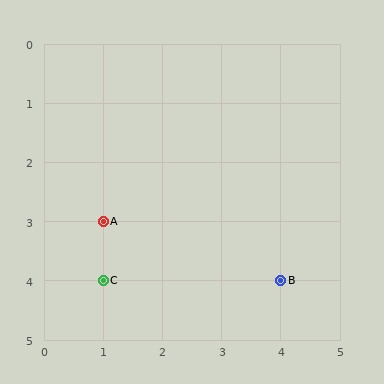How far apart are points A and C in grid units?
Points A and C are 1 row apart.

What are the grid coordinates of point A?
Point A is at grid coordinates (1, 3).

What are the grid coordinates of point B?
Point B is at grid coordinates (4, 4).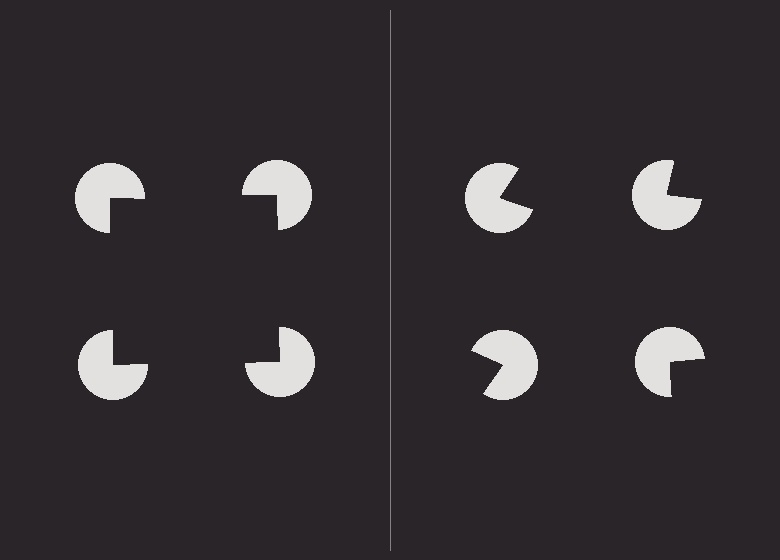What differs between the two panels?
The pac-man discs are positioned identically on both sides; only the wedge orientations differ. On the left they align to a square; on the right they are misaligned.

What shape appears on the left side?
An illusory square.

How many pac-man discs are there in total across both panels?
8 — 4 on each side.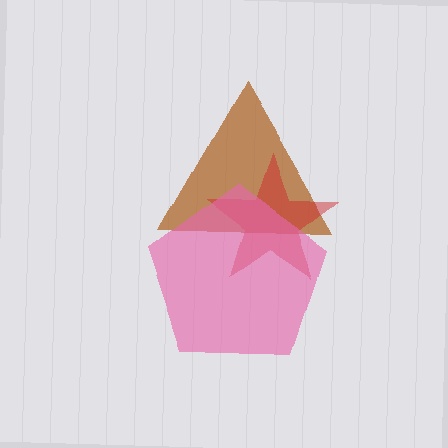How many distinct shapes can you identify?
There are 3 distinct shapes: a brown triangle, a red star, a pink pentagon.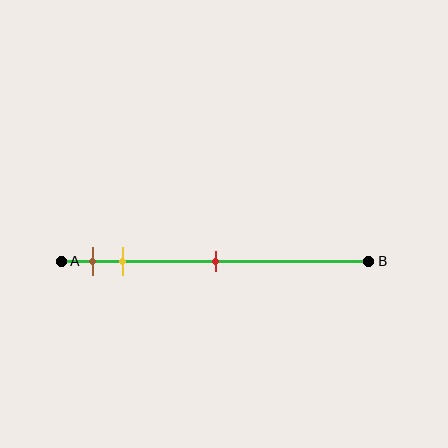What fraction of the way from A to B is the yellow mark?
The yellow mark is approximately 20% (0.2) of the way from A to B.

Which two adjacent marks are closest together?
The brown and yellow marks are the closest adjacent pair.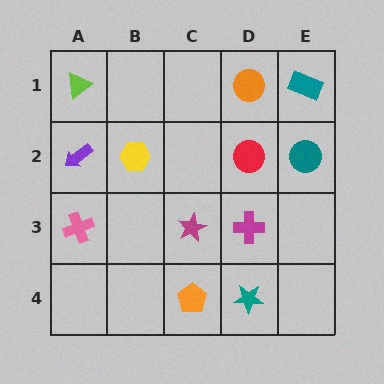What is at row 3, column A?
A pink cross.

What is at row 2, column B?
A yellow hexagon.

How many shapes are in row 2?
4 shapes.